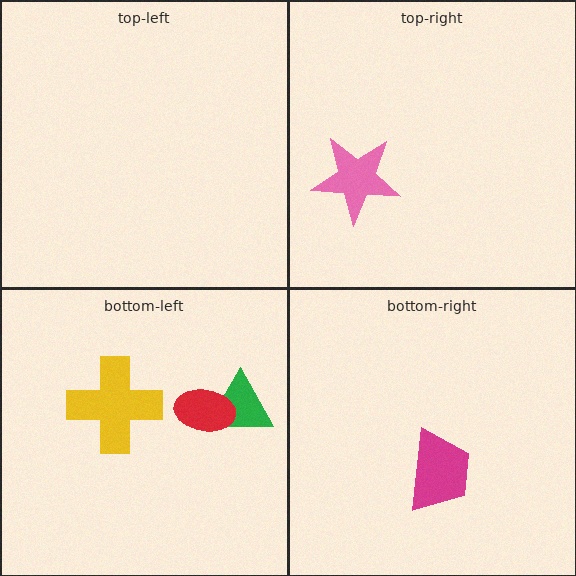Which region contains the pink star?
The top-right region.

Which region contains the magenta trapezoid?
The bottom-right region.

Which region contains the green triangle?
The bottom-left region.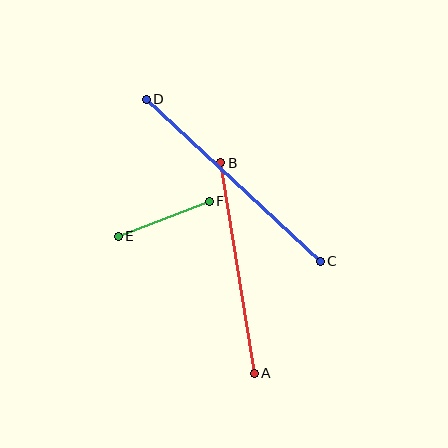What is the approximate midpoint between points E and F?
The midpoint is at approximately (164, 219) pixels.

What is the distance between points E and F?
The distance is approximately 97 pixels.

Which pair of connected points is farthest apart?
Points C and D are farthest apart.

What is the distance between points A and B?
The distance is approximately 213 pixels.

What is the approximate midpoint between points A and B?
The midpoint is at approximately (237, 268) pixels.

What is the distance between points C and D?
The distance is approximately 238 pixels.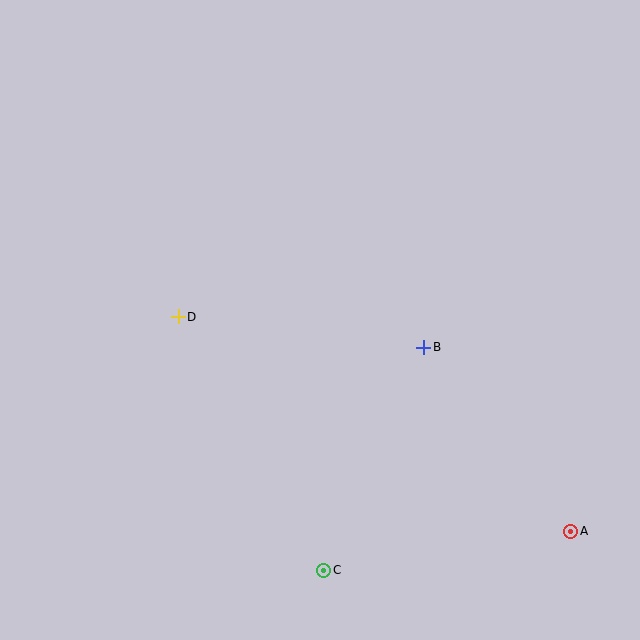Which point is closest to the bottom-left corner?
Point C is closest to the bottom-left corner.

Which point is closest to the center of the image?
Point B at (424, 347) is closest to the center.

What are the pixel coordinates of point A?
Point A is at (571, 531).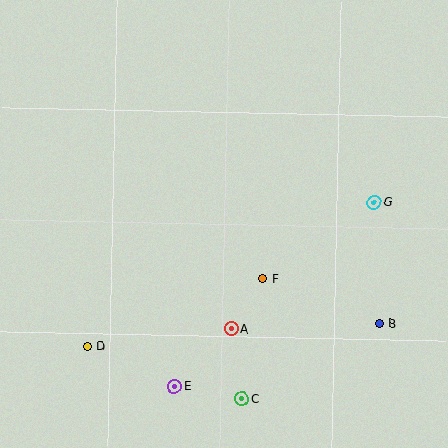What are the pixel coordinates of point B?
Point B is at (379, 324).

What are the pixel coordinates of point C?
Point C is at (242, 399).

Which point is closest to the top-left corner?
Point D is closest to the top-left corner.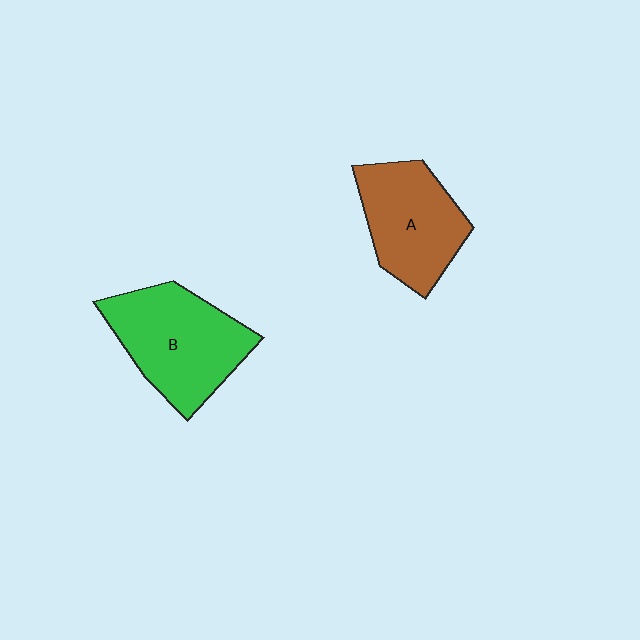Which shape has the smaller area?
Shape A (brown).